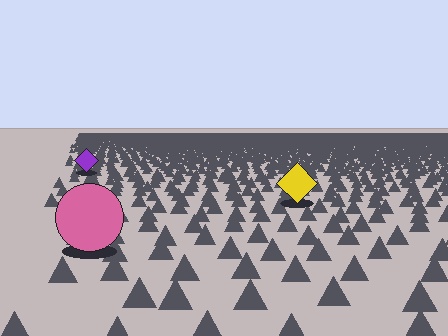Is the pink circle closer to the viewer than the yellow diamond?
Yes. The pink circle is closer — you can tell from the texture gradient: the ground texture is coarser near it.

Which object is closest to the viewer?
The pink circle is closest. The texture marks near it are larger and more spread out.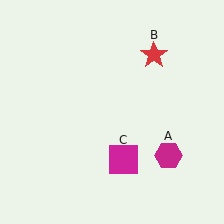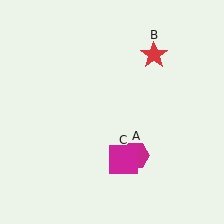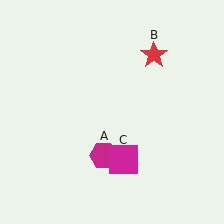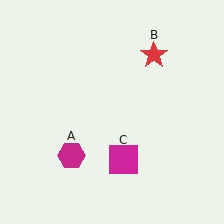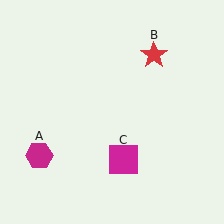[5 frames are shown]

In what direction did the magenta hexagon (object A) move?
The magenta hexagon (object A) moved left.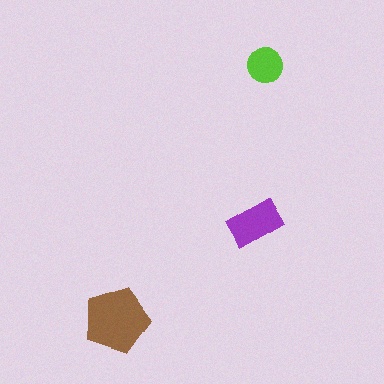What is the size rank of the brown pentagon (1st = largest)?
1st.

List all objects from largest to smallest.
The brown pentagon, the purple rectangle, the lime circle.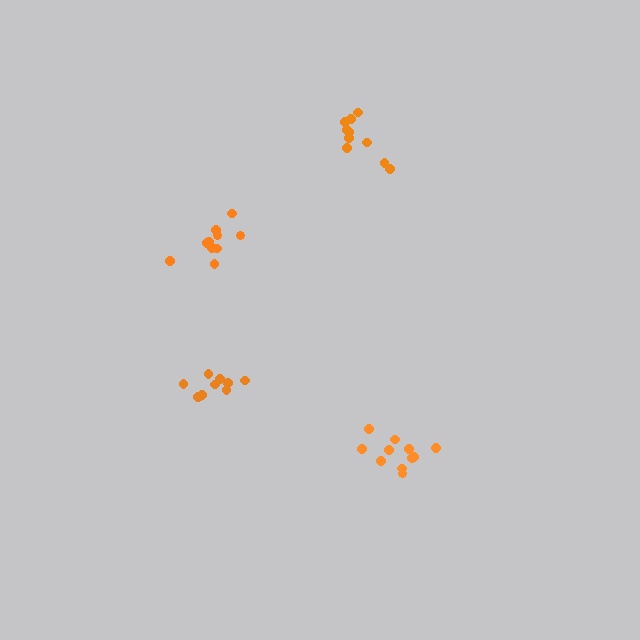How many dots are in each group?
Group 1: 10 dots, Group 2: 10 dots, Group 3: 11 dots, Group 4: 10 dots (41 total).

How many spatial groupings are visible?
There are 4 spatial groupings.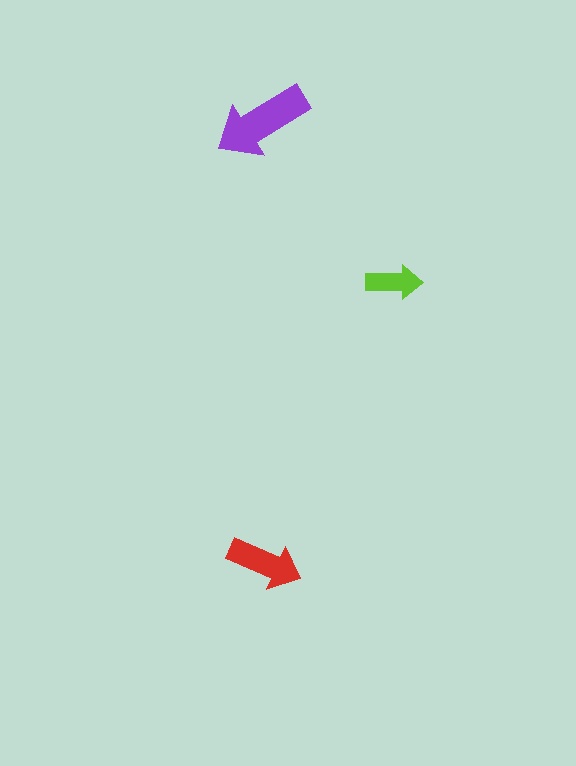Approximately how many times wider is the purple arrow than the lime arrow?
About 1.5 times wider.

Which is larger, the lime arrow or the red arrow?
The red one.